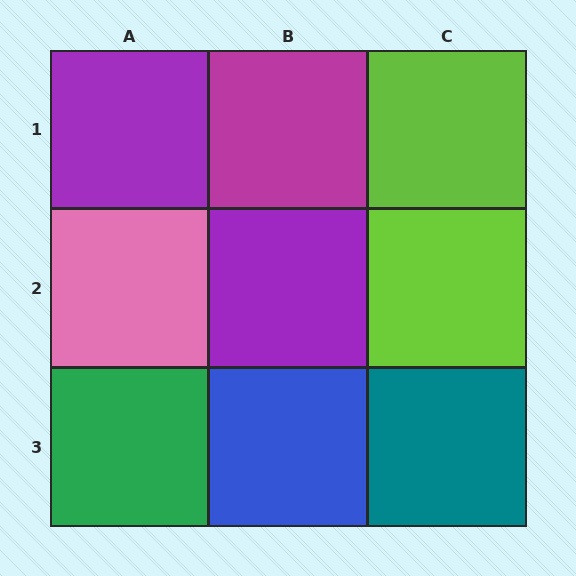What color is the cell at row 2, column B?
Purple.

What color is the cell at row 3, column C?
Teal.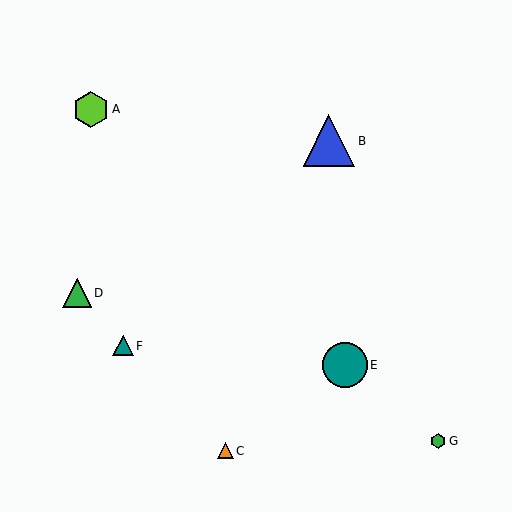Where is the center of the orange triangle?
The center of the orange triangle is at (226, 451).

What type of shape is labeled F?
Shape F is a teal triangle.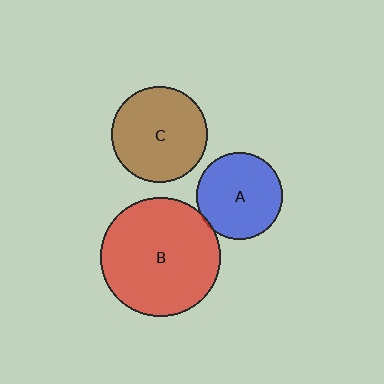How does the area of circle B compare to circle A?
Approximately 1.9 times.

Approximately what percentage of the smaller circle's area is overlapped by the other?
Approximately 5%.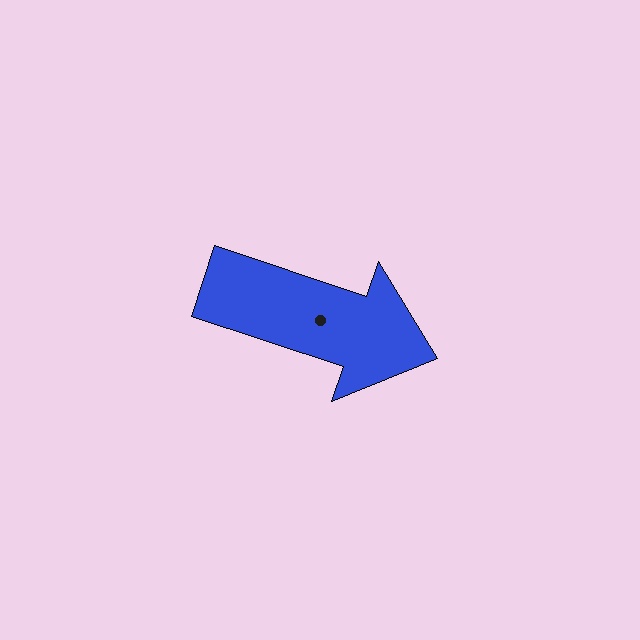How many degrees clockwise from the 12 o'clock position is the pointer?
Approximately 108 degrees.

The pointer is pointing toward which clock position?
Roughly 4 o'clock.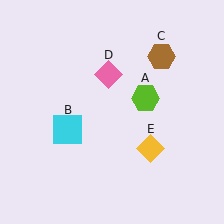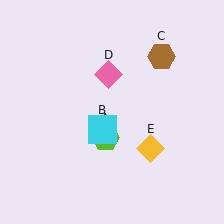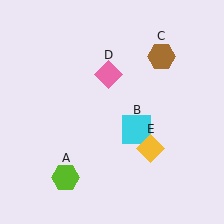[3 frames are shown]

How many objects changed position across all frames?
2 objects changed position: lime hexagon (object A), cyan square (object B).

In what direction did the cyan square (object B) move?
The cyan square (object B) moved right.